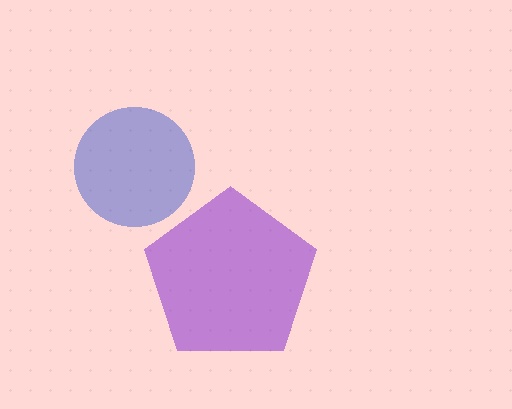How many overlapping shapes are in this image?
There are 2 overlapping shapes in the image.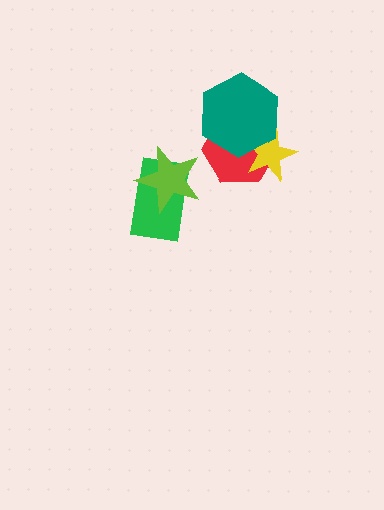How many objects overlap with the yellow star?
2 objects overlap with the yellow star.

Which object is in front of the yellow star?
The teal hexagon is in front of the yellow star.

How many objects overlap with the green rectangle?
1 object overlaps with the green rectangle.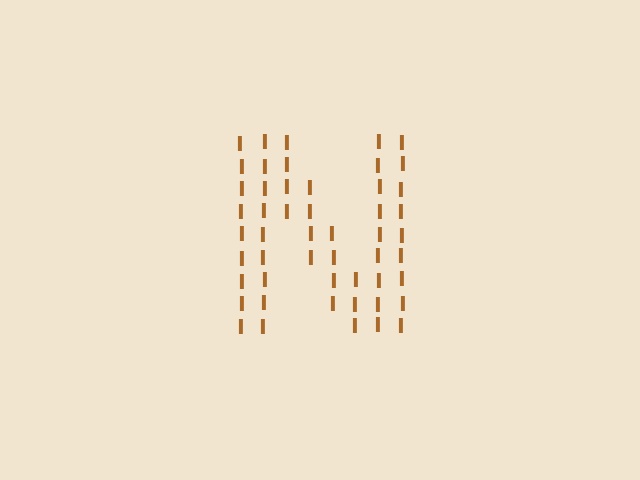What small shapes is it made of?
It is made of small letter I's.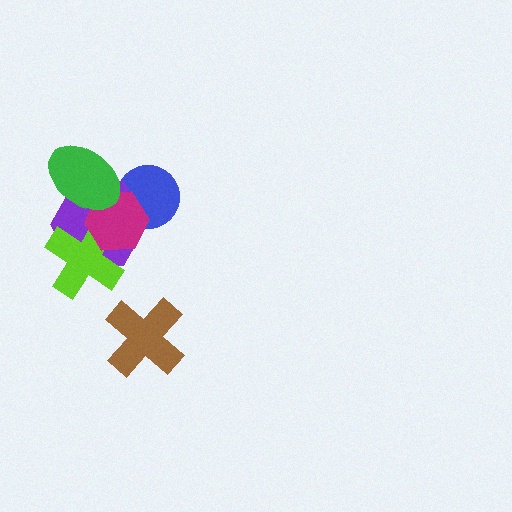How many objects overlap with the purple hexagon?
4 objects overlap with the purple hexagon.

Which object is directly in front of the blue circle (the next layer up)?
The purple hexagon is directly in front of the blue circle.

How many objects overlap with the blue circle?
2 objects overlap with the blue circle.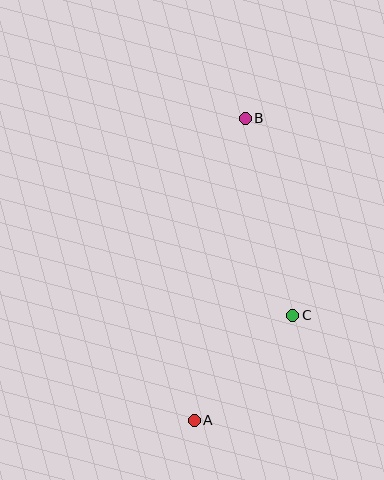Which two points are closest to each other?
Points A and C are closest to each other.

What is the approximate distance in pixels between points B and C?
The distance between B and C is approximately 202 pixels.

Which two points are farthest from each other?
Points A and B are farthest from each other.